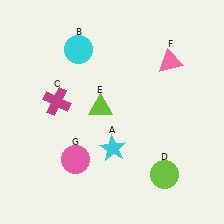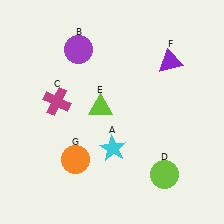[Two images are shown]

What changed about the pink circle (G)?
In Image 1, G is pink. In Image 2, it changed to orange.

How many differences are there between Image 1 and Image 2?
There are 3 differences between the two images.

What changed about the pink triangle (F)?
In Image 1, F is pink. In Image 2, it changed to purple.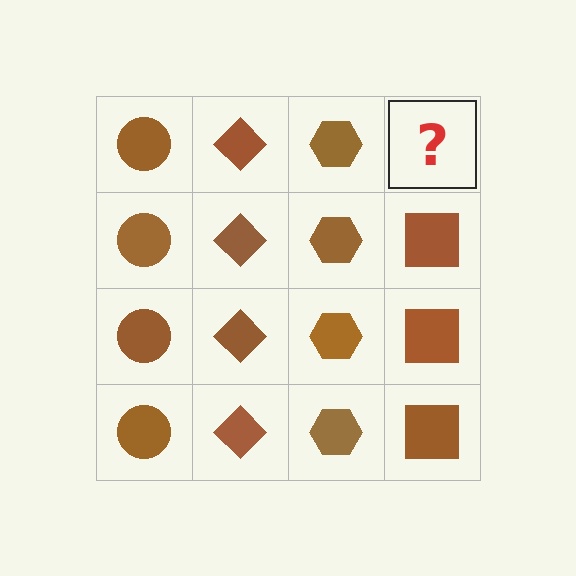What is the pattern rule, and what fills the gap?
The rule is that each column has a consistent shape. The gap should be filled with a brown square.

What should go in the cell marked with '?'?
The missing cell should contain a brown square.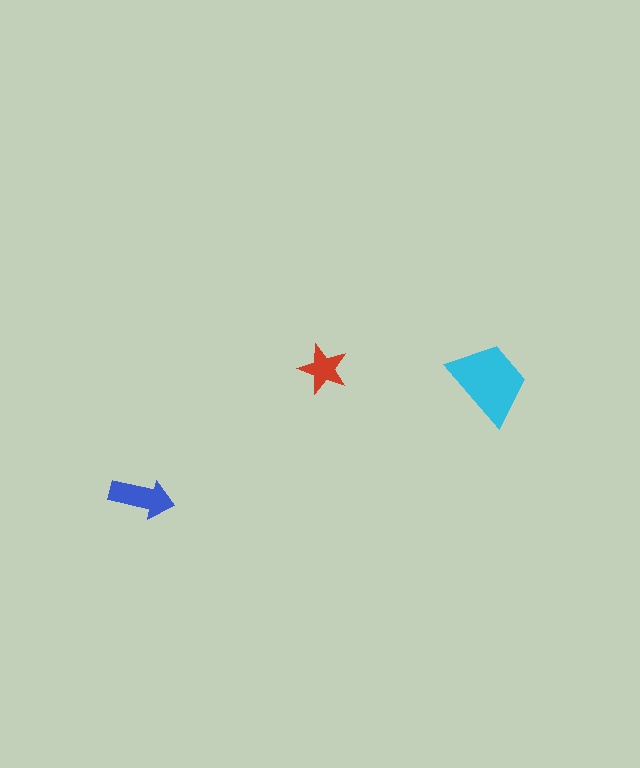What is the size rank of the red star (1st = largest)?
3rd.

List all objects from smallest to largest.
The red star, the blue arrow, the cyan trapezoid.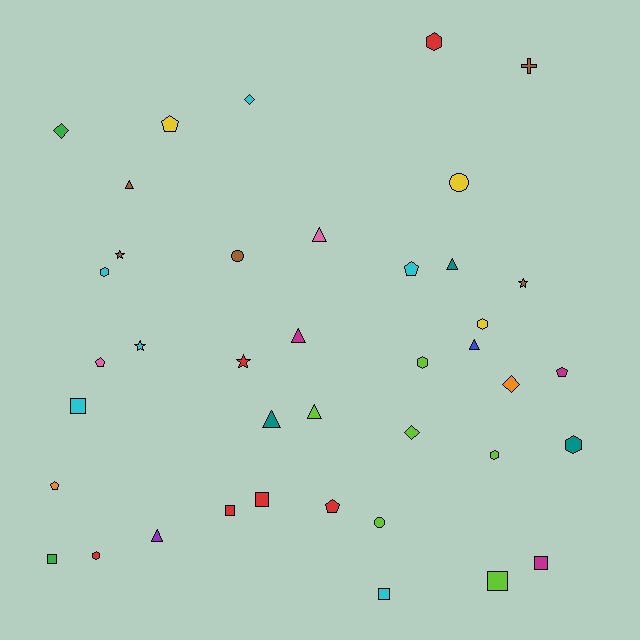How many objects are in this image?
There are 40 objects.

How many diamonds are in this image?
There are 4 diamonds.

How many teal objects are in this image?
There are 3 teal objects.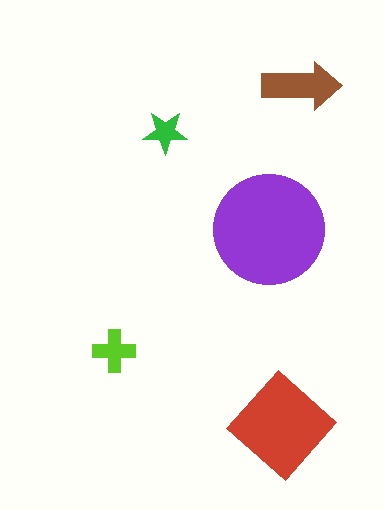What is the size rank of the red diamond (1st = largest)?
2nd.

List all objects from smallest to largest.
The green star, the lime cross, the brown arrow, the red diamond, the purple circle.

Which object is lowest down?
The red diamond is bottommost.